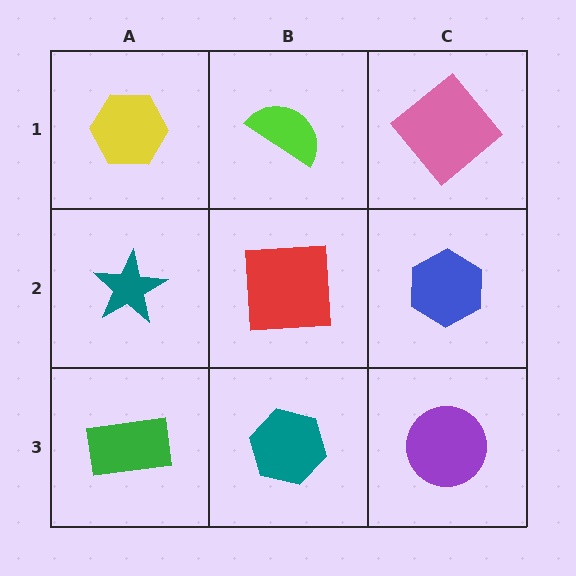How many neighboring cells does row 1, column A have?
2.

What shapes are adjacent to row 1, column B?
A red square (row 2, column B), a yellow hexagon (row 1, column A), a pink diamond (row 1, column C).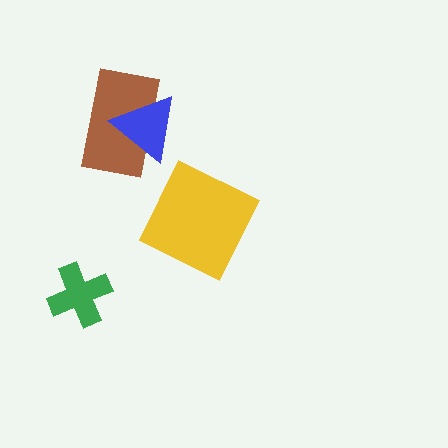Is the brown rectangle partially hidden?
Yes, it is partially covered by another shape.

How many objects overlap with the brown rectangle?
1 object overlaps with the brown rectangle.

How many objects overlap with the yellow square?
0 objects overlap with the yellow square.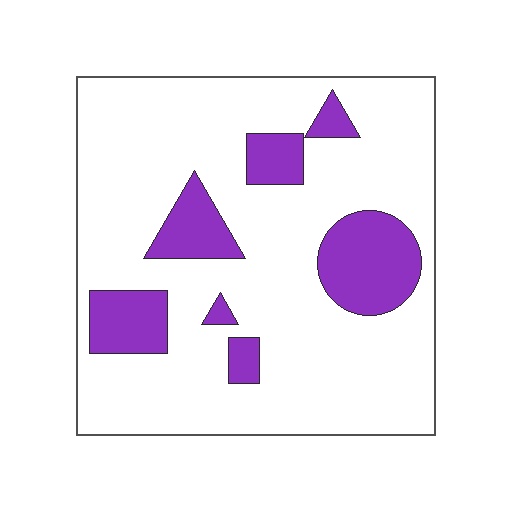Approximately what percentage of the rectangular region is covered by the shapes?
Approximately 20%.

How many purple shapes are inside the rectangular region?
7.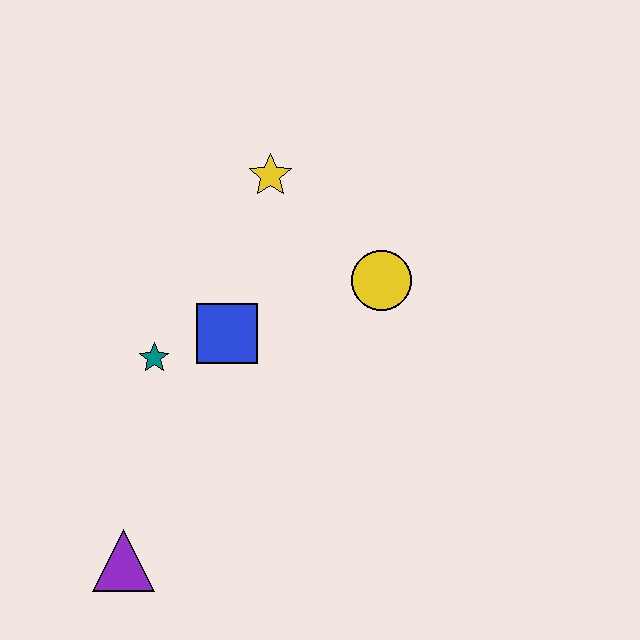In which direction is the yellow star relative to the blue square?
The yellow star is above the blue square.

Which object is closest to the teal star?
The blue square is closest to the teal star.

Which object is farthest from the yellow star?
The purple triangle is farthest from the yellow star.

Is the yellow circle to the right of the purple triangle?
Yes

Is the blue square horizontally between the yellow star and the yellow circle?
No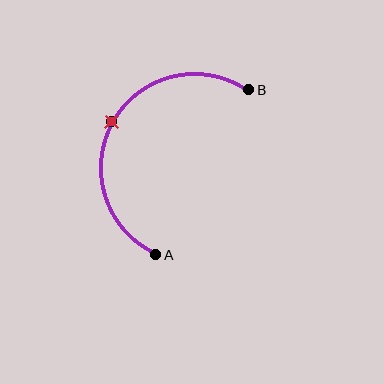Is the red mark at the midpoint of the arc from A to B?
Yes. The red mark lies on the arc at equal arc-length from both A and B — it is the arc midpoint.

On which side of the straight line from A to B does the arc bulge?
The arc bulges to the left of the straight line connecting A and B.